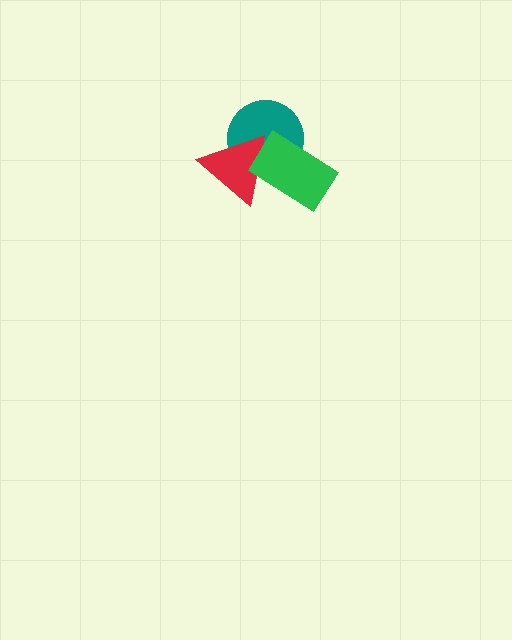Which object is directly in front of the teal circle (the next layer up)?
The red triangle is directly in front of the teal circle.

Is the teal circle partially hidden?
Yes, it is partially covered by another shape.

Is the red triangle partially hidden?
Yes, it is partially covered by another shape.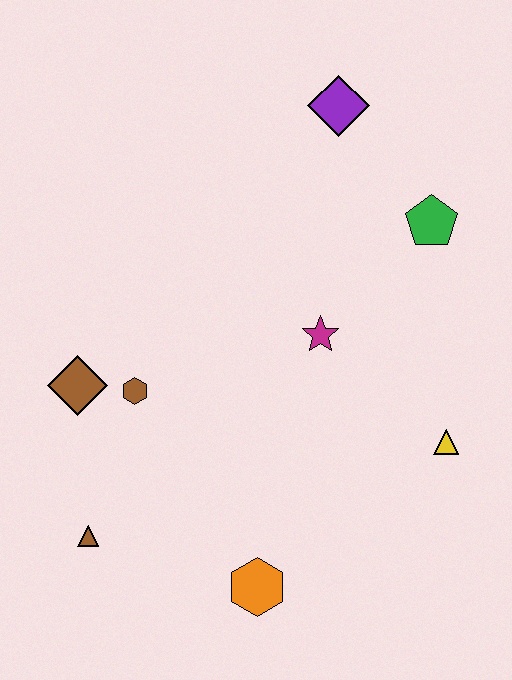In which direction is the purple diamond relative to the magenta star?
The purple diamond is above the magenta star.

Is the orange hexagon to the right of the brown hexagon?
Yes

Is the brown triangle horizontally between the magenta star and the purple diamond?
No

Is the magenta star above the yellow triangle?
Yes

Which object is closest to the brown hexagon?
The brown diamond is closest to the brown hexagon.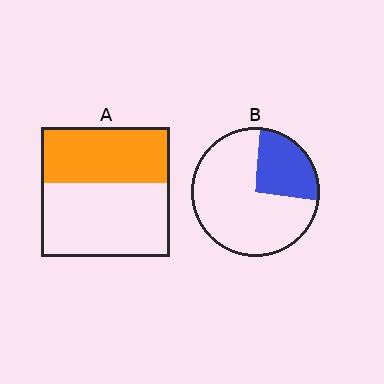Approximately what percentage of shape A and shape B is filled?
A is approximately 45% and B is approximately 25%.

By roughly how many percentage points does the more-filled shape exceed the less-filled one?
By roughly 15 percentage points (A over B).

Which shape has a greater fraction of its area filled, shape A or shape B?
Shape A.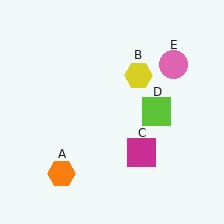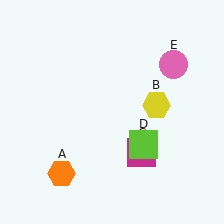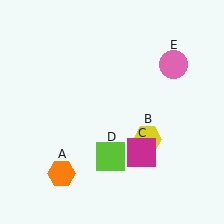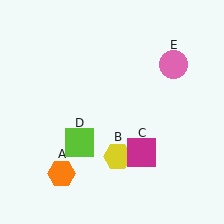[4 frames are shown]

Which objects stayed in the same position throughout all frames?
Orange hexagon (object A) and magenta square (object C) and pink circle (object E) remained stationary.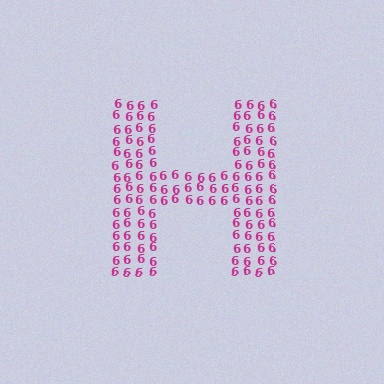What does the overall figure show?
The overall figure shows the letter H.